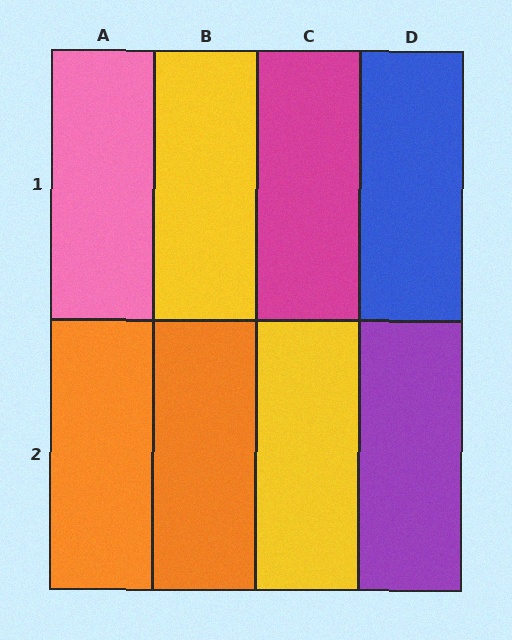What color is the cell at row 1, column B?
Yellow.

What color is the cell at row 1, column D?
Blue.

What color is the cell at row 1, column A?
Pink.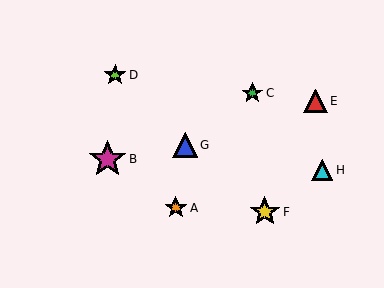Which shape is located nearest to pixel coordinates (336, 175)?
The cyan triangle (labeled H) at (322, 170) is nearest to that location.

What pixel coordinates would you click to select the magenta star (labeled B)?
Click at (107, 159) to select the magenta star B.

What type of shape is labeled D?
Shape D is a lime star.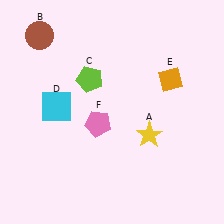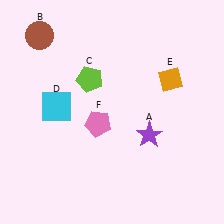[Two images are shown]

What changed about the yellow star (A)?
In Image 1, A is yellow. In Image 2, it changed to purple.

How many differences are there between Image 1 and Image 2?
There is 1 difference between the two images.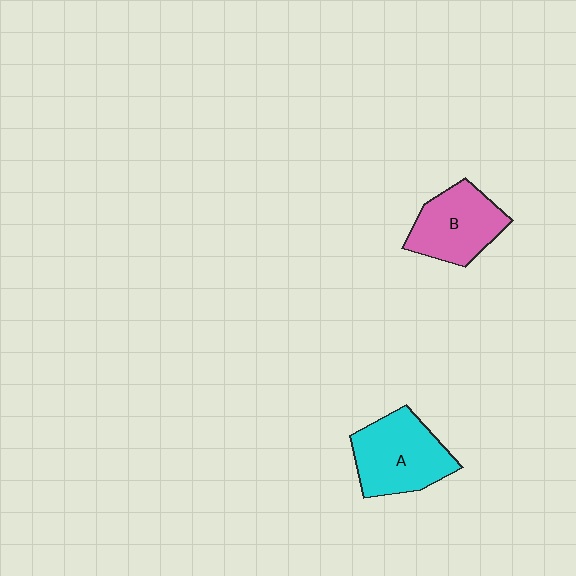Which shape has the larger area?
Shape A (cyan).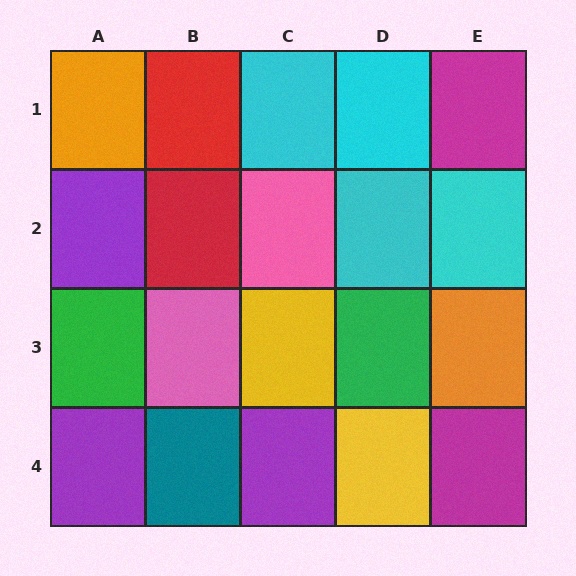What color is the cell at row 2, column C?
Pink.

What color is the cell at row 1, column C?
Cyan.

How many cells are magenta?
2 cells are magenta.